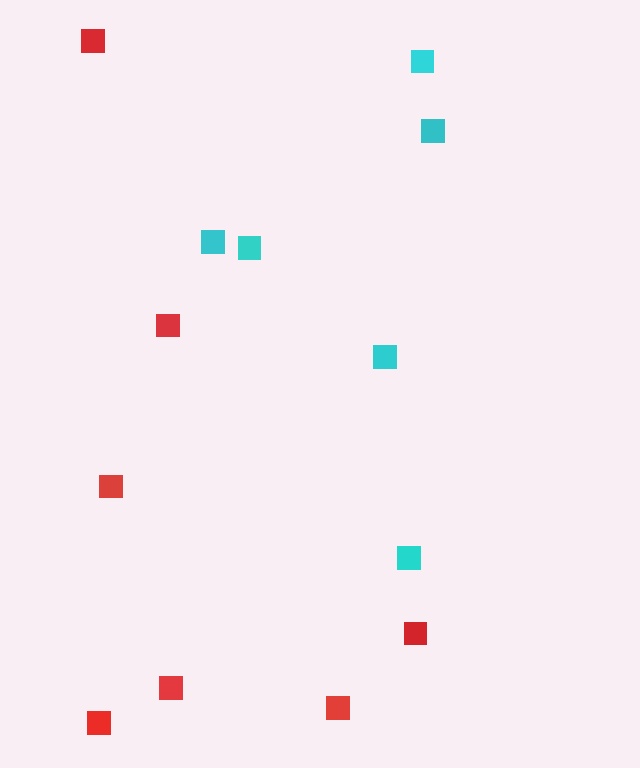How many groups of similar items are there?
There are 2 groups: one group of cyan squares (6) and one group of red squares (7).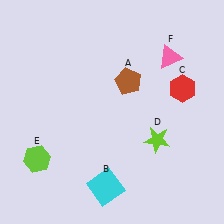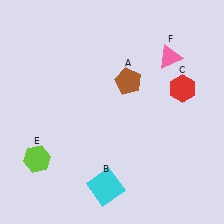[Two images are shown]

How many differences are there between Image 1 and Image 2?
There is 1 difference between the two images.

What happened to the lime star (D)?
The lime star (D) was removed in Image 2. It was in the bottom-right area of Image 1.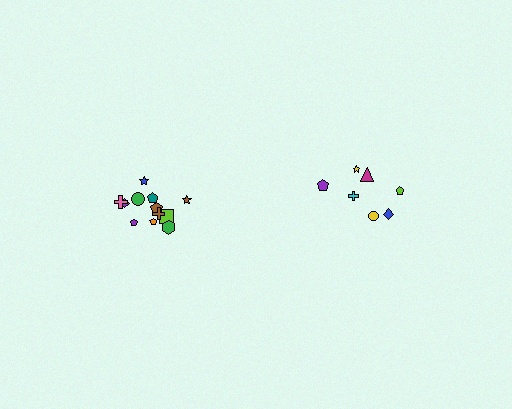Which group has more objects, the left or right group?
The left group.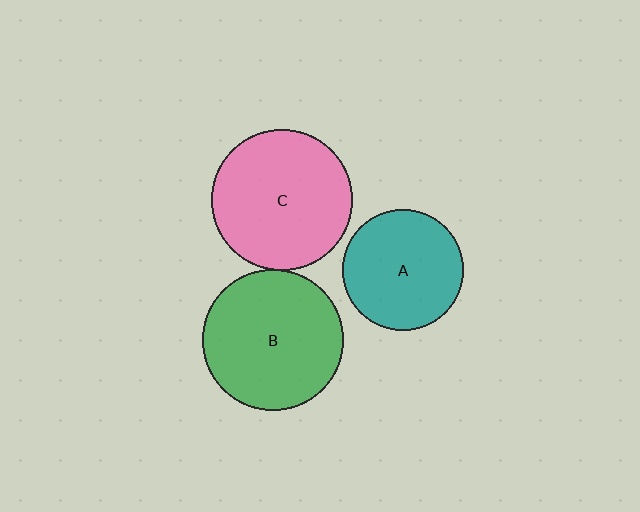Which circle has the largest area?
Circle B (green).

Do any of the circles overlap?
No, none of the circles overlap.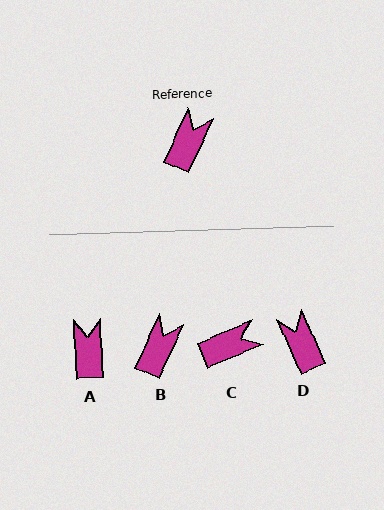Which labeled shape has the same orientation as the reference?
B.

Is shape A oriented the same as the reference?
No, it is off by about 27 degrees.